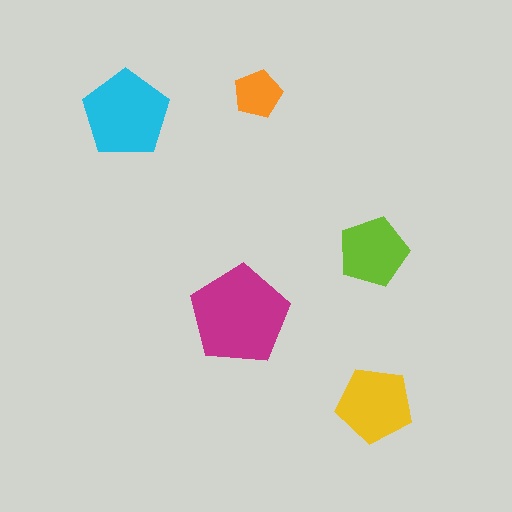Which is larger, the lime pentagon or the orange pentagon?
The lime one.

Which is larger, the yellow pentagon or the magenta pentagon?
The magenta one.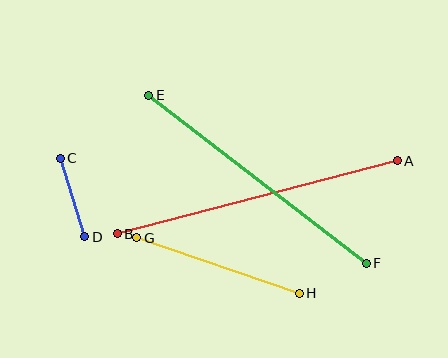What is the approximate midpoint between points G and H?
The midpoint is at approximately (218, 266) pixels.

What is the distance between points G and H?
The distance is approximately 172 pixels.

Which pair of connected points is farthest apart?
Points A and B are farthest apart.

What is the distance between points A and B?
The distance is approximately 289 pixels.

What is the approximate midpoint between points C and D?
The midpoint is at approximately (72, 197) pixels.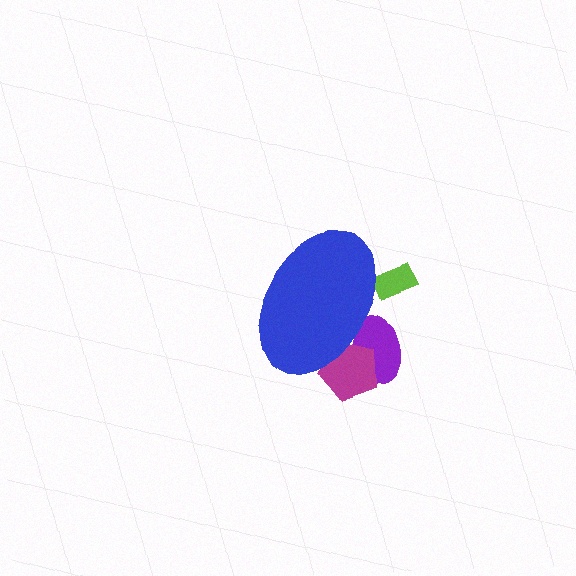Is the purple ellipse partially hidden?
Yes, the purple ellipse is partially hidden behind the blue ellipse.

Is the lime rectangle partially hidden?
Yes, the lime rectangle is partially hidden behind the blue ellipse.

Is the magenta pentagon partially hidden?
Yes, the magenta pentagon is partially hidden behind the blue ellipse.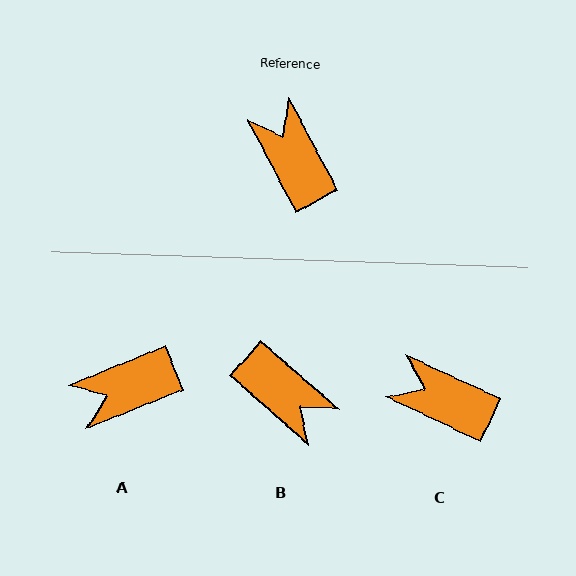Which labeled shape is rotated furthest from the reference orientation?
B, about 159 degrees away.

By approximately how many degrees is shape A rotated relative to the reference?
Approximately 84 degrees counter-clockwise.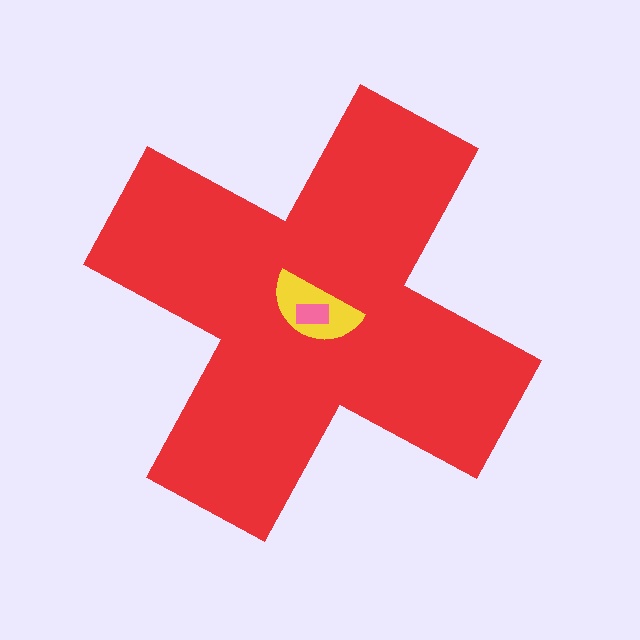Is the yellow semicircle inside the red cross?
Yes.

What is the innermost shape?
The pink rectangle.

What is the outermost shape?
The red cross.